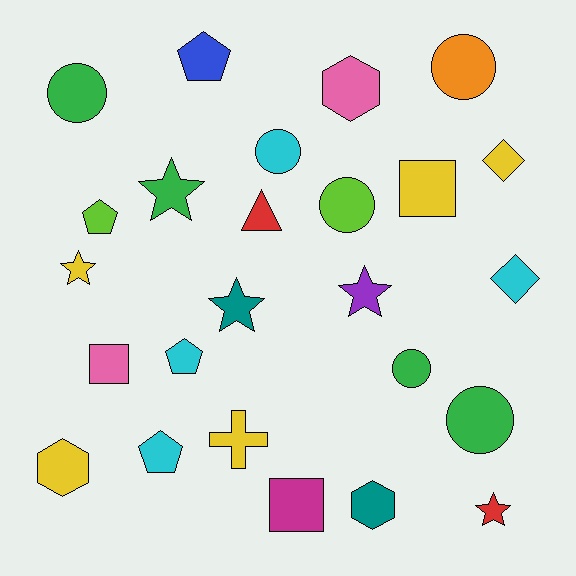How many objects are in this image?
There are 25 objects.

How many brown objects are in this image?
There are no brown objects.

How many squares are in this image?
There are 3 squares.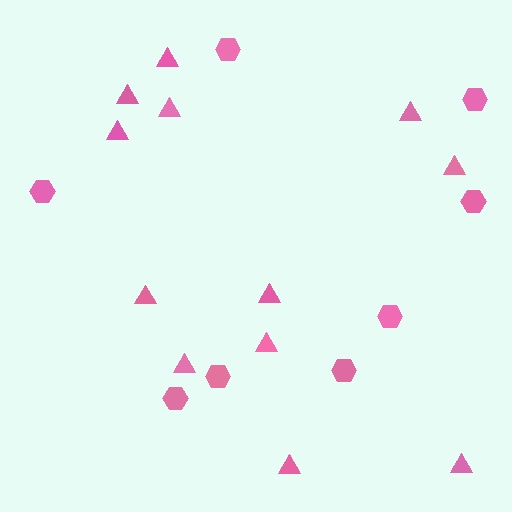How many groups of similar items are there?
There are 2 groups: one group of hexagons (8) and one group of triangles (12).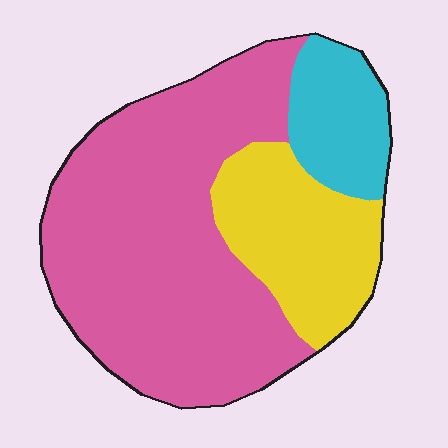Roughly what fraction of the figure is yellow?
Yellow takes up about one quarter (1/4) of the figure.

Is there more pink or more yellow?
Pink.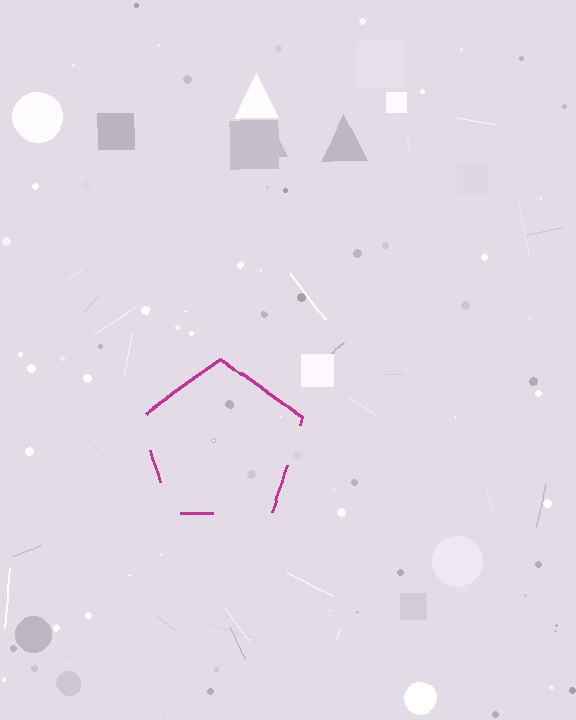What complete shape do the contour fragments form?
The contour fragments form a pentagon.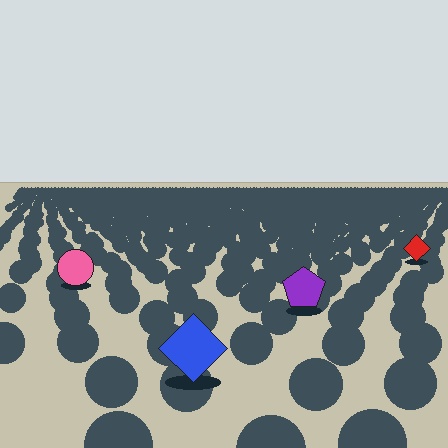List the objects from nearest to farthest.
From nearest to farthest: the blue diamond, the purple pentagon, the pink circle, the red diamond.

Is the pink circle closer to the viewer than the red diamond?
Yes. The pink circle is closer — you can tell from the texture gradient: the ground texture is coarser near it.